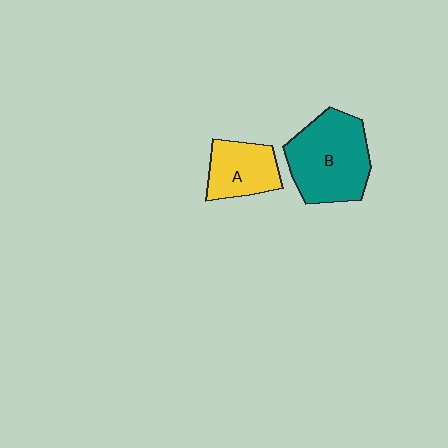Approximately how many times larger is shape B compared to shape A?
Approximately 1.7 times.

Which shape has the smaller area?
Shape A (yellow).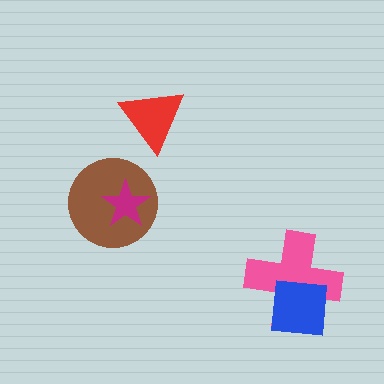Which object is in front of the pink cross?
The blue square is in front of the pink cross.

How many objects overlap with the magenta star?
1 object overlaps with the magenta star.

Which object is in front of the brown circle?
The magenta star is in front of the brown circle.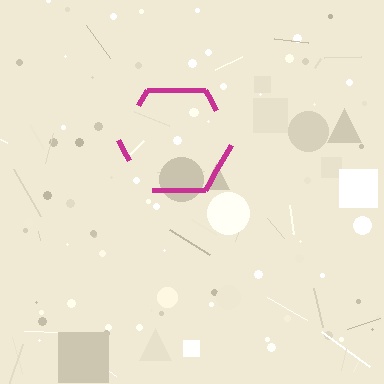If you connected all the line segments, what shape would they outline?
They would outline a hexagon.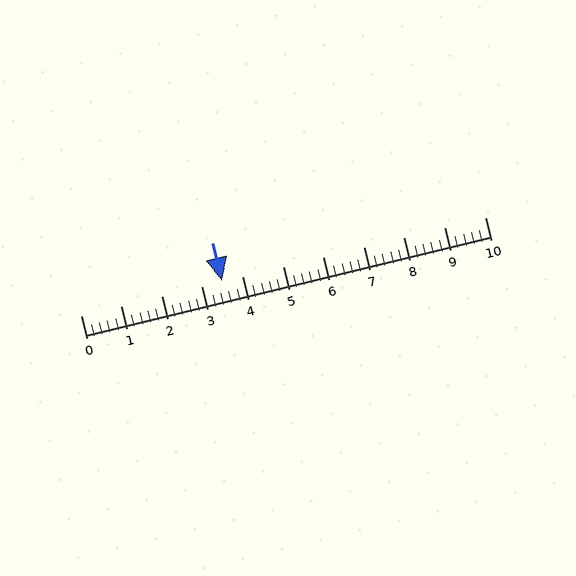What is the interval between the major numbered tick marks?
The major tick marks are spaced 1 units apart.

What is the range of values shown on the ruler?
The ruler shows values from 0 to 10.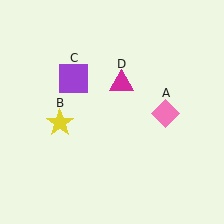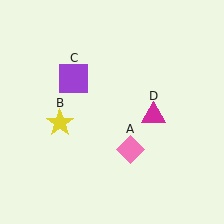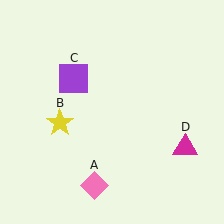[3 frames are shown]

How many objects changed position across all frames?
2 objects changed position: pink diamond (object A), magenta triangle (object D).